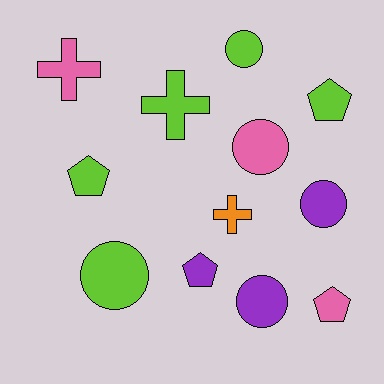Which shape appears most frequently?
Circle, with 5 objects.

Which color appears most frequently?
Lime, with 5 objects.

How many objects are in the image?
There are 12 objects.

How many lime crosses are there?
There is 1 lime cross.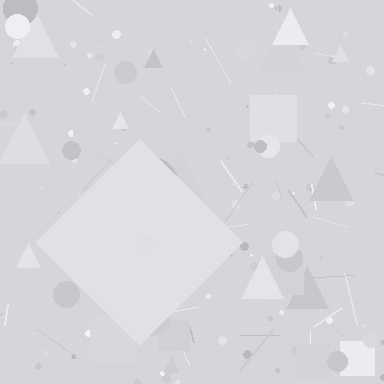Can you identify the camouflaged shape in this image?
The camouflaged shape is a diamond.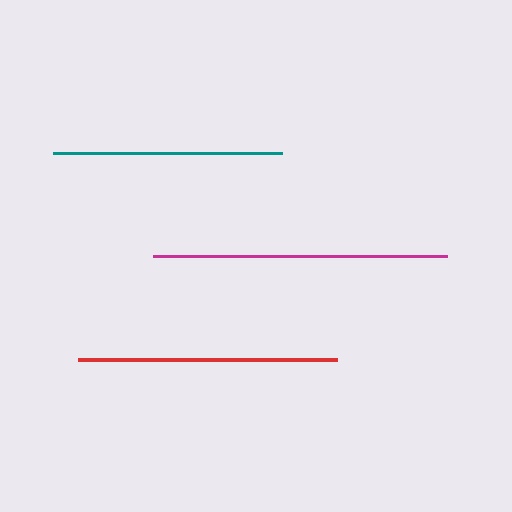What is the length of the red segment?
The red segment is approximately 259 pixels long.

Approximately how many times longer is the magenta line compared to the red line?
The magenta line is approximately 1.1 times the length of the red line.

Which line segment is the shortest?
The teal line is the shortest at approximately 229 pixels.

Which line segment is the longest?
The magenta line is the longest at approximately 294 pixels.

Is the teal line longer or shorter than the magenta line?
The magenta line is longer than the teal line.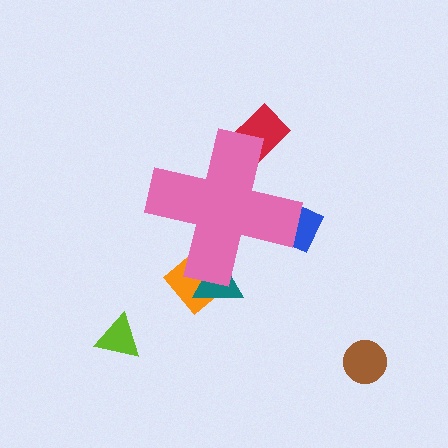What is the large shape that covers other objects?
A pink cross.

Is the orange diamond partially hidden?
Yes, the orange diamond is partially hidden behind the pink cross.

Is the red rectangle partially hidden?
Yes, the red rectangle is partially hidden behind the pink cross.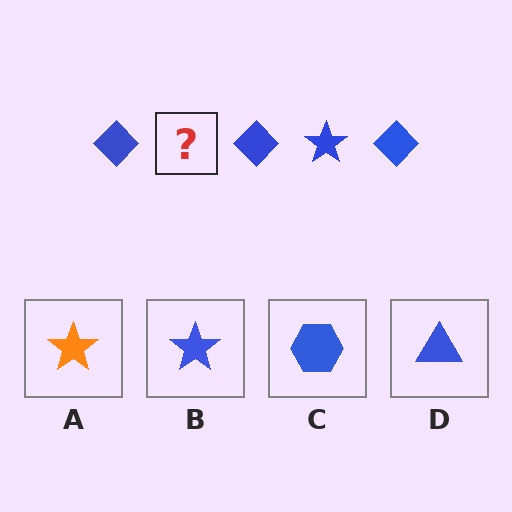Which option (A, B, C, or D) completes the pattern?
B.